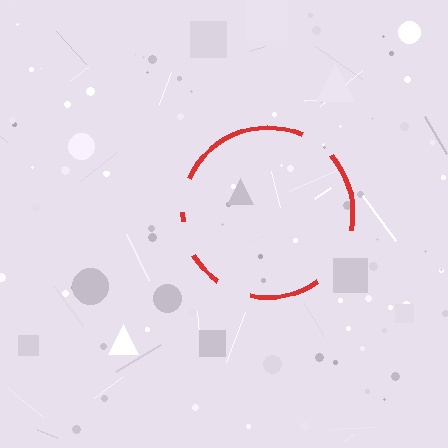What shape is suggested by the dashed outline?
The dashed outline suggests a circle.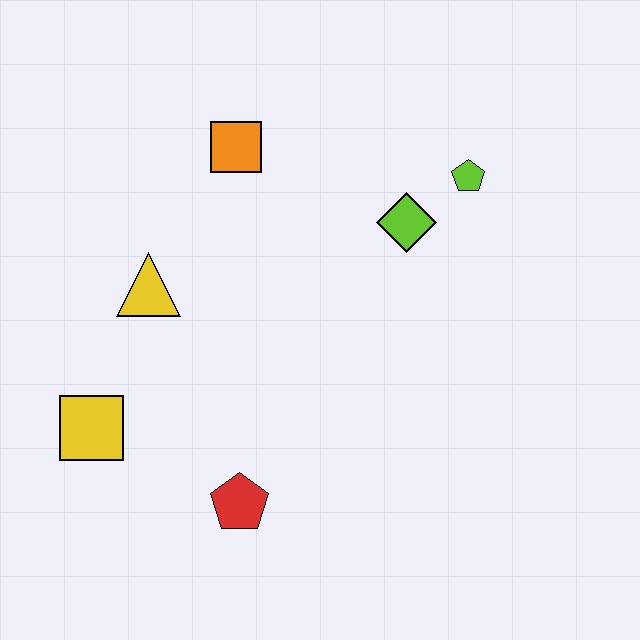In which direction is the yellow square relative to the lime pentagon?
The yellow square is to the left of the lime pentagon.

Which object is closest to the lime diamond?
The lime pentagon is closest to the lime diamond.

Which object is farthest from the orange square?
The red pentagon is farthest from the orange square.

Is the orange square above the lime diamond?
Yes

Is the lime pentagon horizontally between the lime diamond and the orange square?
No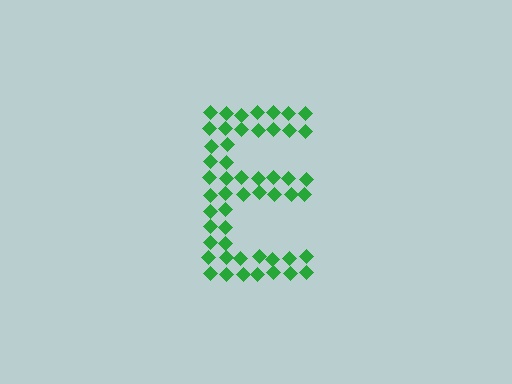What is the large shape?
The large shape is the letter E.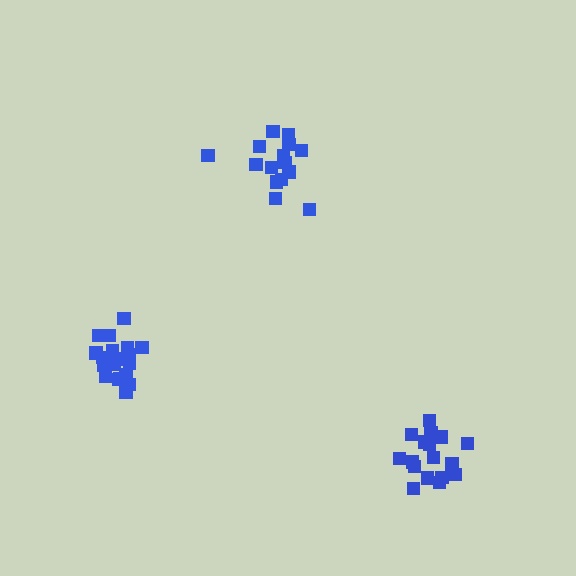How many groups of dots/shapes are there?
There are 3 groups.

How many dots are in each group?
Group 1: 15 dots, Group 2: 18 dots, Group 3: 20 dots (53 total).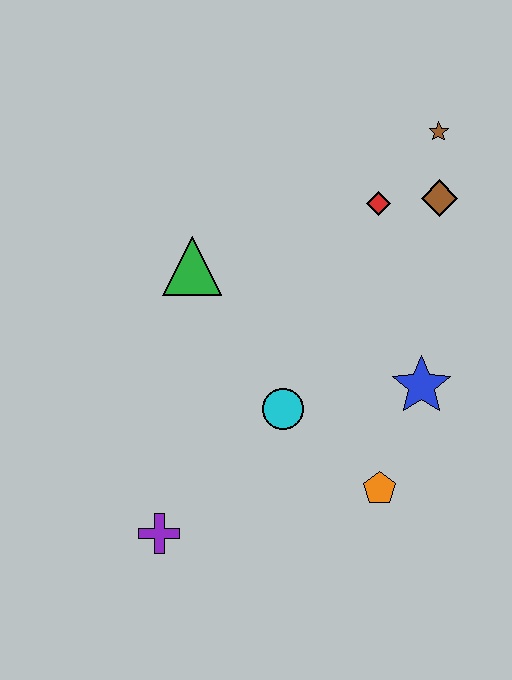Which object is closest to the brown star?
The brown diamond is closest to the brown star.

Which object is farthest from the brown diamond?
The purple cross is farthest from the brown diamond.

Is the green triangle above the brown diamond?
No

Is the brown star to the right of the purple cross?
Yes